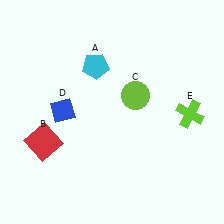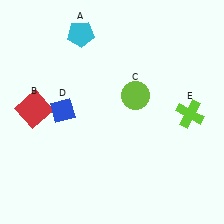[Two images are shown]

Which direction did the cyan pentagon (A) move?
The cyan pentagon (A) moved up.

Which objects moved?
The objects that moved are: the cyan pentagon (A), the red square (B).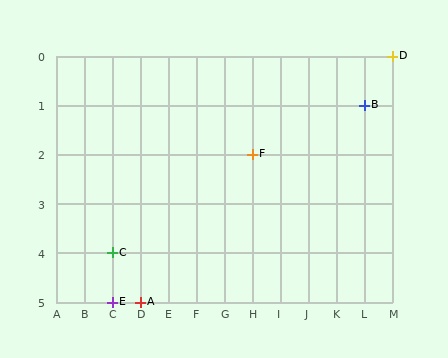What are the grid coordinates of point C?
Point C is at grid coordinates (C, 4).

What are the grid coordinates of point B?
Point B is at grid coordinates (L, 1).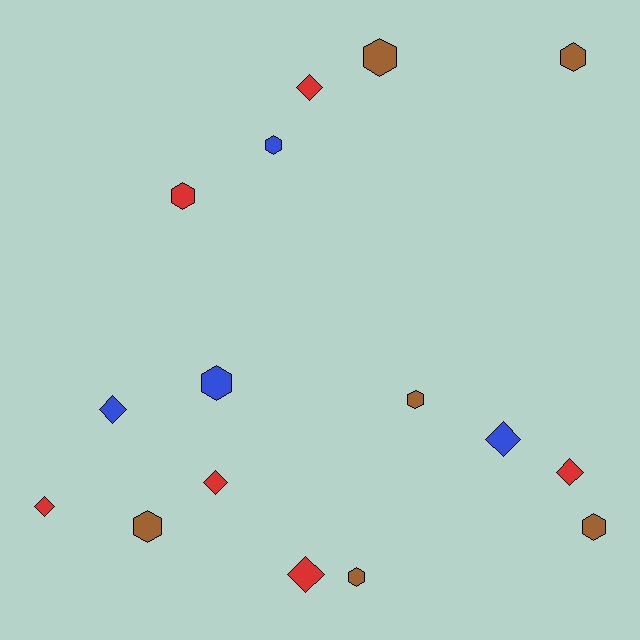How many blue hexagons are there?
There are 2 blue hexagons.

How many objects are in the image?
There are 16 objects.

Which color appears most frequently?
Red, with 6 objects.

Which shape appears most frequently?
Hexagon, with 9 objects.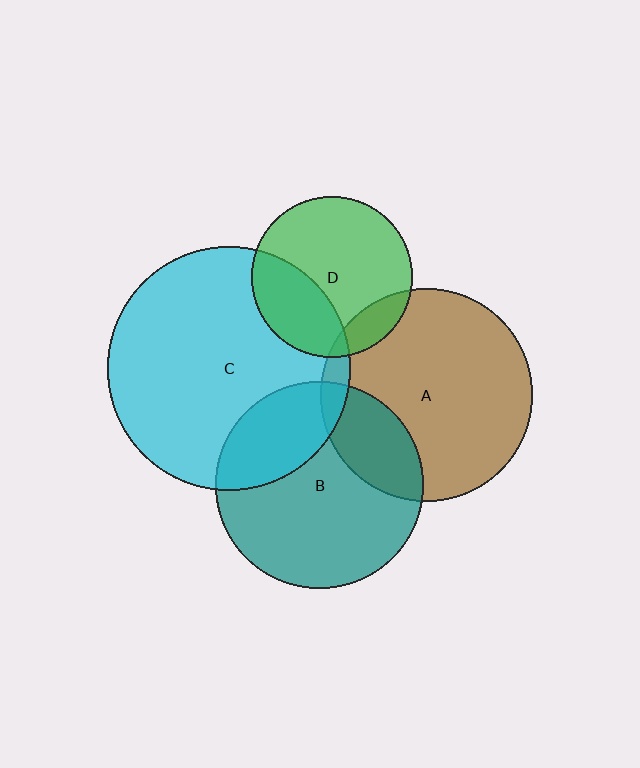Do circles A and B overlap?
Yes.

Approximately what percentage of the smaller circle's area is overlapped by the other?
Approximately 25%.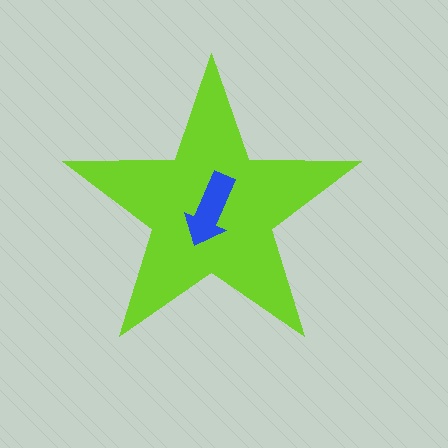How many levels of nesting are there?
2.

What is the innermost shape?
The blue arrow.